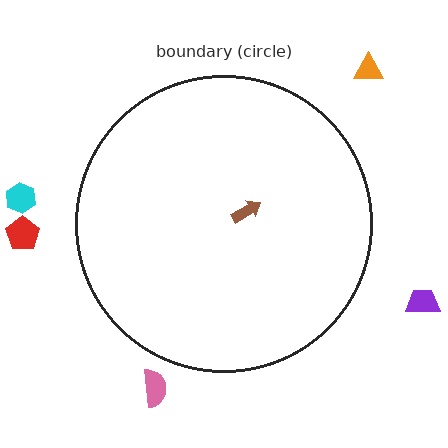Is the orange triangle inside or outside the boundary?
Outside.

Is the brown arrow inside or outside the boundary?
Inside.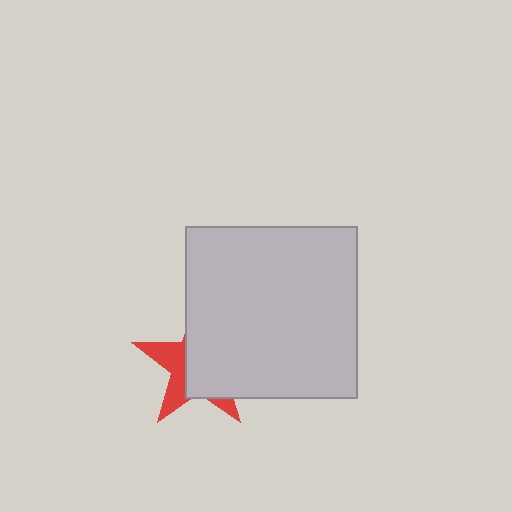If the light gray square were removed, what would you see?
You would see the complete red star.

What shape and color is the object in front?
The object in front is a light gray square.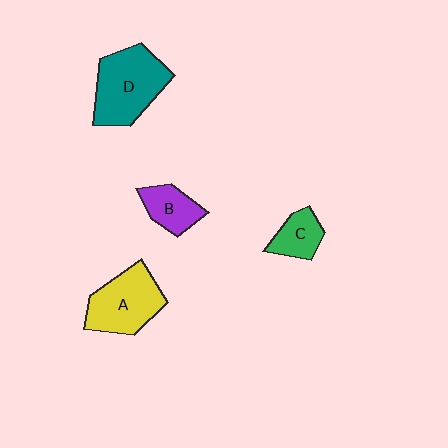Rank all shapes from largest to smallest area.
From largest to smallest: D (teal), A (yellow), B (purple), C (green).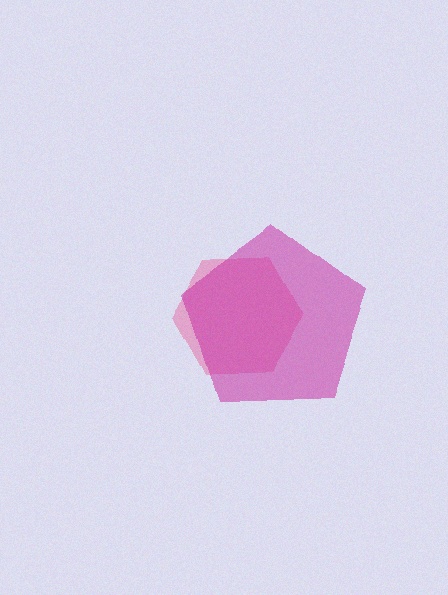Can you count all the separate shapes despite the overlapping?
Yes, there are 2 separate shapes.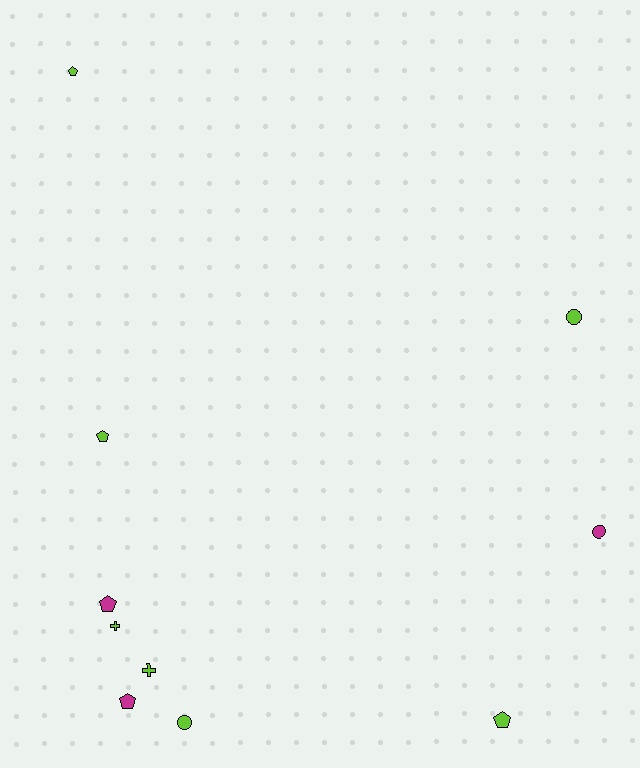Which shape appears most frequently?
Pentagon, with 5 objects.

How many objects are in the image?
There are 10 objects.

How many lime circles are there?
There are 2 lime circles.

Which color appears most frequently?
Lime, with 7 objects.